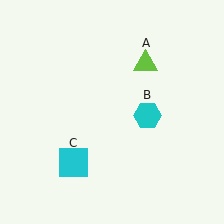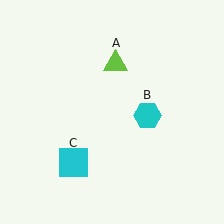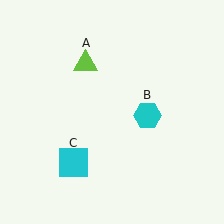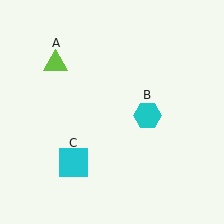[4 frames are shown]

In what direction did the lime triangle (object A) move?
The lime triangle (object A) moved left.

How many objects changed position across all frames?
1 object changed position: lime triangle (object A).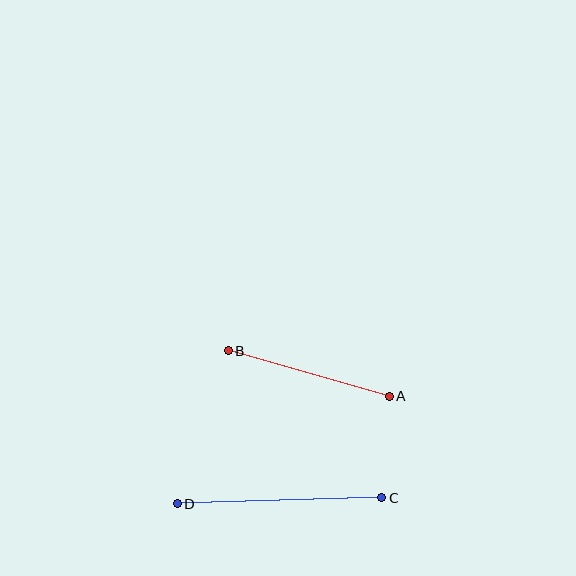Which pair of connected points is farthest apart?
Points C and D are farthest apart.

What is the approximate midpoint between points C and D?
The midpoint is at approximately (279, 501) pixels.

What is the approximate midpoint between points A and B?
The midpoint is at approximately (309, 373) pixels.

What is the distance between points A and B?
The distance is approximately 167 pixels.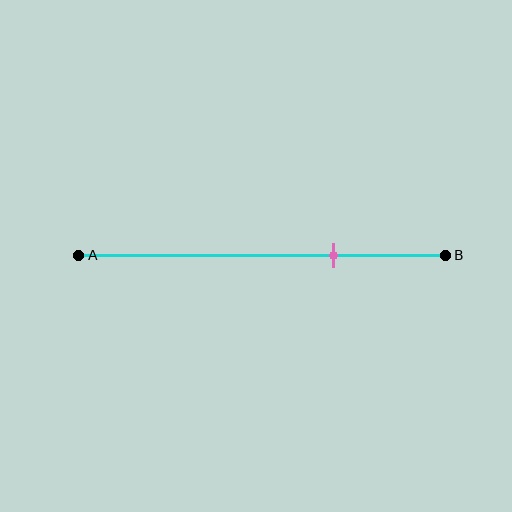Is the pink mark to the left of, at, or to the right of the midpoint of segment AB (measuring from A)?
The pink mark is to the right of the midpoint of segment AB.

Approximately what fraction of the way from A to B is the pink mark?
The pink mark is approximately 70% of the way from A to B.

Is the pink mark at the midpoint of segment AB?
No, the mark is at about 70% from A, not at the 50% midpoint.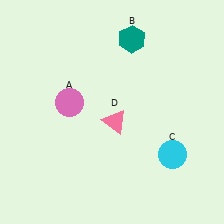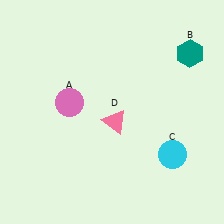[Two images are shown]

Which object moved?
The teal hexagon (B) moved right.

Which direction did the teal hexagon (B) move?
The teal hexagon (B) moved right.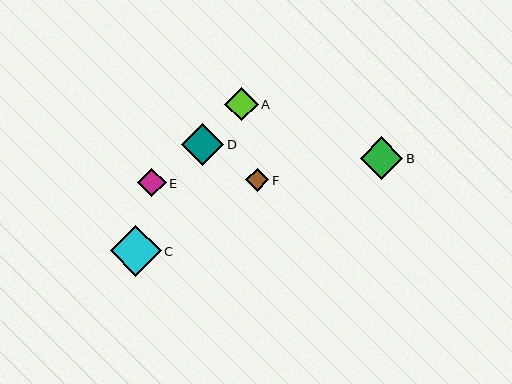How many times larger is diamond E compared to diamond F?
Diamond E is approximately 1.2 times the size of diamond F.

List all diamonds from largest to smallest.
From largest to smallest: C, B, D, A, E, F.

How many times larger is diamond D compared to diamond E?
Diamond D is approximately 1.5 times the size of diamond E.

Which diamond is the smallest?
Diamond F is the smallest with a size of approximately 23 pixels.